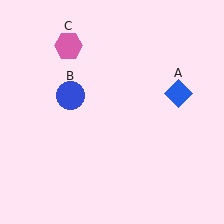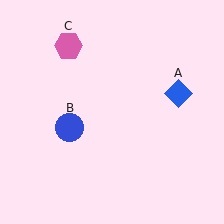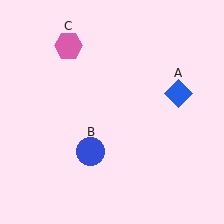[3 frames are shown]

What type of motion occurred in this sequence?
The blue circle (object B) rotated counterclockwise around the center of the scene.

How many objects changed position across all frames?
1 object changed position: blue circle (object B).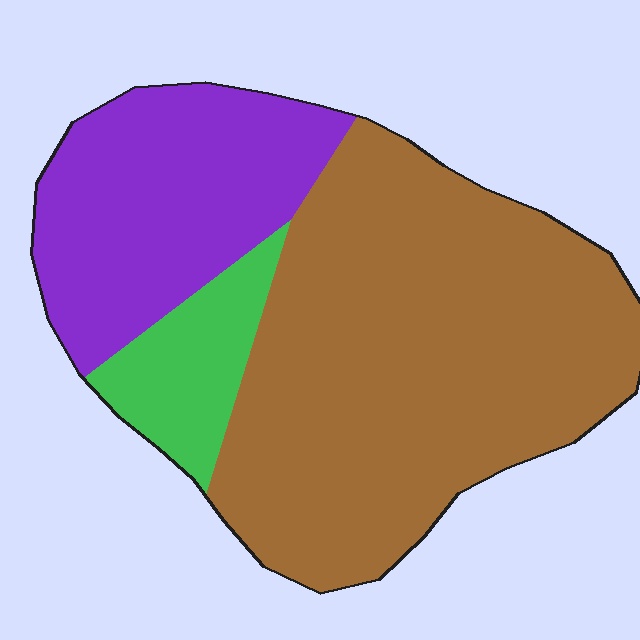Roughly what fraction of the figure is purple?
Purple covers around 30% of the figure.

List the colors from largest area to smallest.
From largest to smallest: brown, purple, green.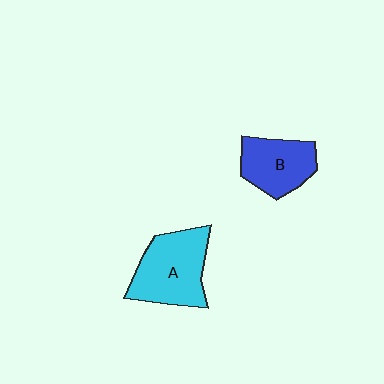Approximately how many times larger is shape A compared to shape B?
Approximately 1.3 times.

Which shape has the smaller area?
Shape B (blue).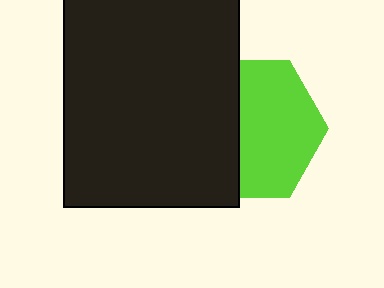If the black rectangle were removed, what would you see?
You would see the complete lime hexagon.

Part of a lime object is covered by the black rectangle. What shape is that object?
It is a hexagon.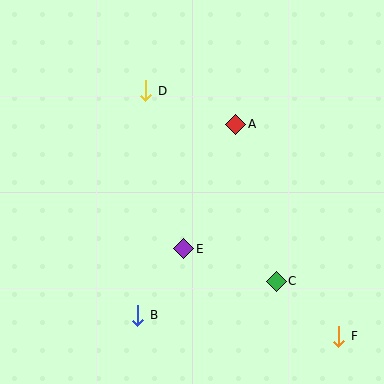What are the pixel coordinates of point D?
Point D is at (146, 91).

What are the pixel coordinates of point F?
Point F is at (339, 336).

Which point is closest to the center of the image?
Point E at (184, 249) is closest to the center.